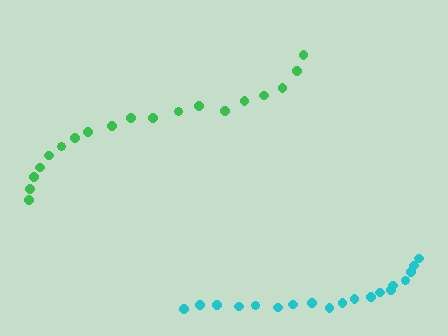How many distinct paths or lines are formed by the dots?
There are 2 distinct paths.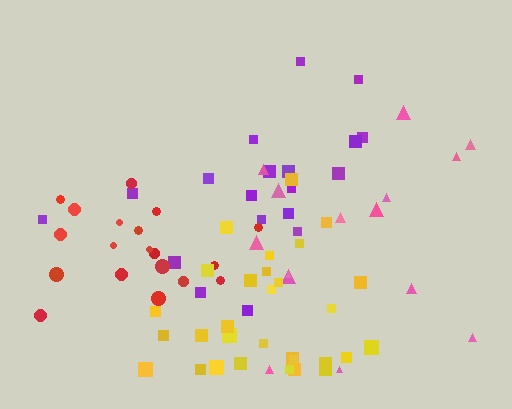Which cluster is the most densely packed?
Yellow.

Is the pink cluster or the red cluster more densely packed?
Red.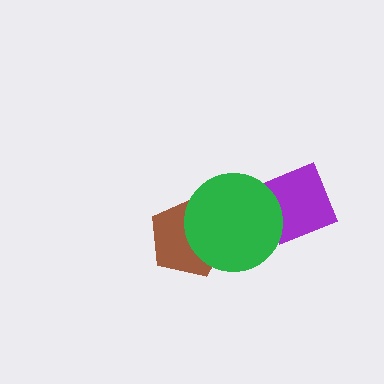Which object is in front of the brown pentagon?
The green circle is in front of the brown pentagon.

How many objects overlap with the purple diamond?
1 object overlaps with the purple diamond.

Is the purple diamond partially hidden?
Yes, it is partially covered by another shape.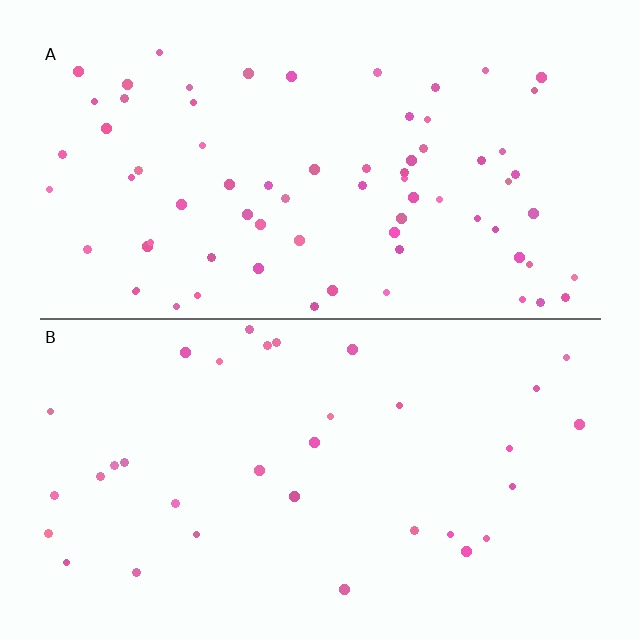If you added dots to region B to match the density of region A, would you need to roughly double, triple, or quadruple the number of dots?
Approximately double.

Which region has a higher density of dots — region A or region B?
A (the top).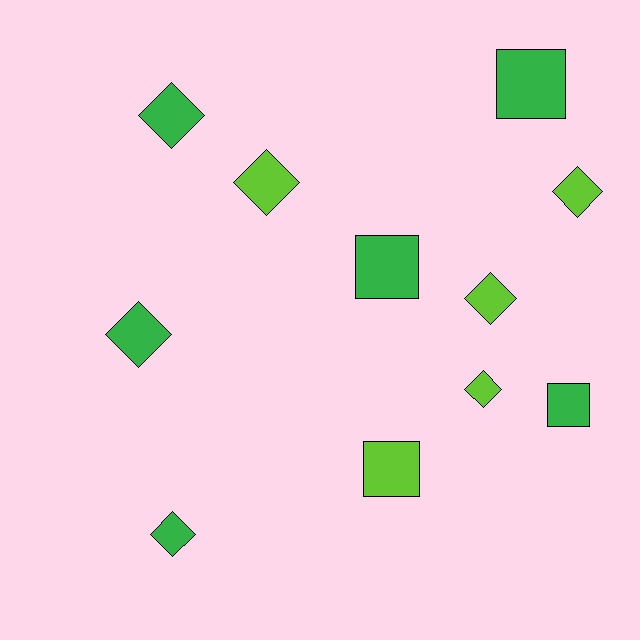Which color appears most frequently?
Green, with 6 objects.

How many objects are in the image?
There are 11 objects.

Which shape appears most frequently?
Diamond, with 7 objects.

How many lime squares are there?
There is 1 lime square.